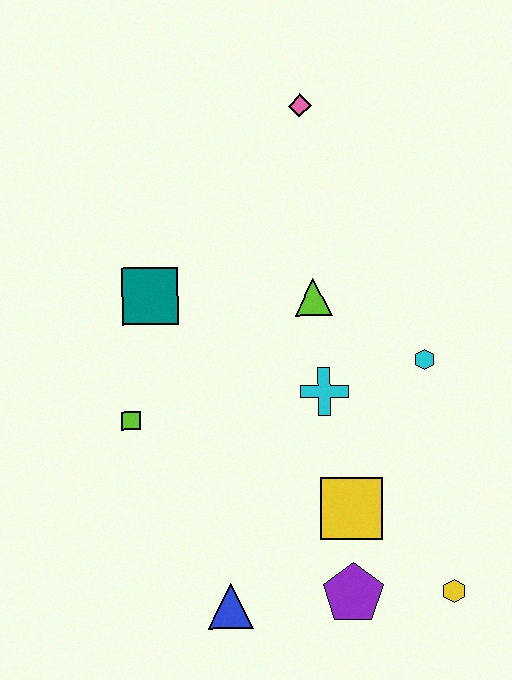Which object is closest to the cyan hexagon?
The cyan cross is closest to the cyan hexagon.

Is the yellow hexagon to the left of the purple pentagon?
No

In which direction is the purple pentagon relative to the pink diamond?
The purple pentagon is below the pink diamond.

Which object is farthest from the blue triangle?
The pink diamond is farthest from the blue triangle.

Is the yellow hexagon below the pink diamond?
Yes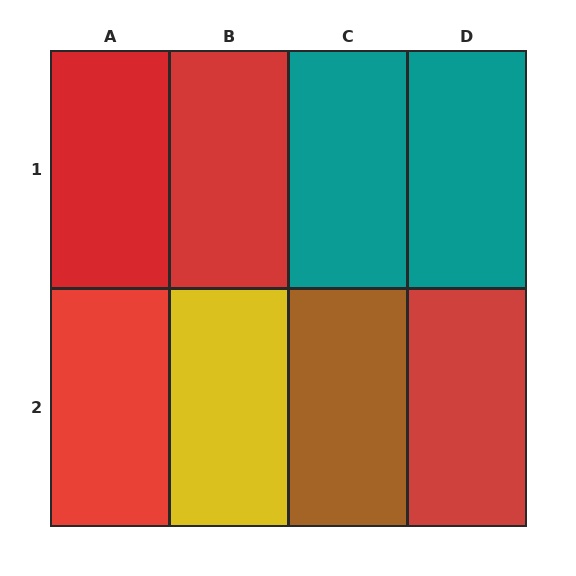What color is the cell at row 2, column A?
Red.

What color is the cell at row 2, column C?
Brown.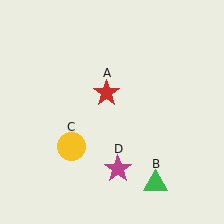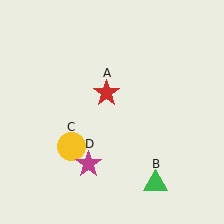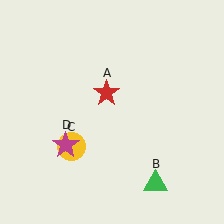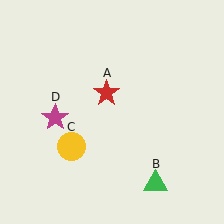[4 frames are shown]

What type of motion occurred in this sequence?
The magenta star (object D) rotated clockwise around the center of the scene.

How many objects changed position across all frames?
1 object changed position: magenta star (object D).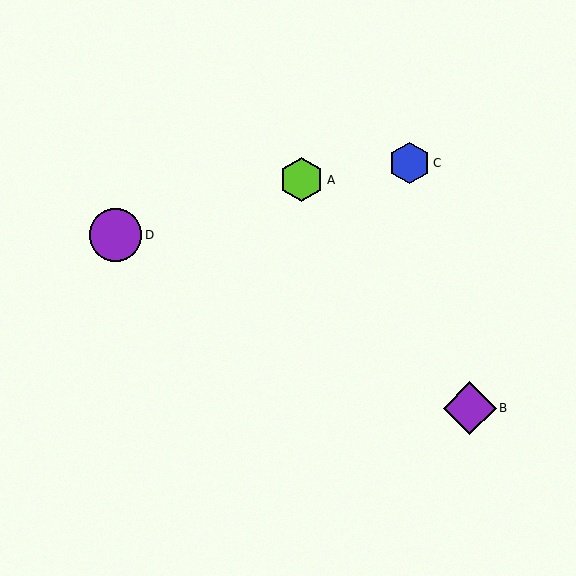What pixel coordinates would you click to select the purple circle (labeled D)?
Click at (116, 235) to select the purple circle D.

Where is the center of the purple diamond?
The center of the purple diamond is at (470, 408).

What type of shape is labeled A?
Shape A is a lime hexagon.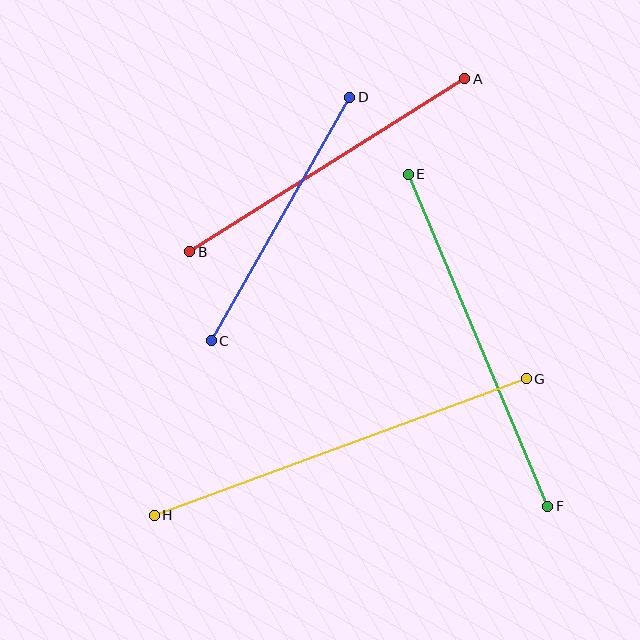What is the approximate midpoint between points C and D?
The midpoint is at approximately (281, 219) pixels.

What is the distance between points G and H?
The distance is approximately 396 pixels.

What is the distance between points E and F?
The distance is approximately 360 pixels.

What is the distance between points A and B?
The distance is approximately 325 pixels.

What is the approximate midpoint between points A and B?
The midpoint is at approximately (327, 165) pixels.